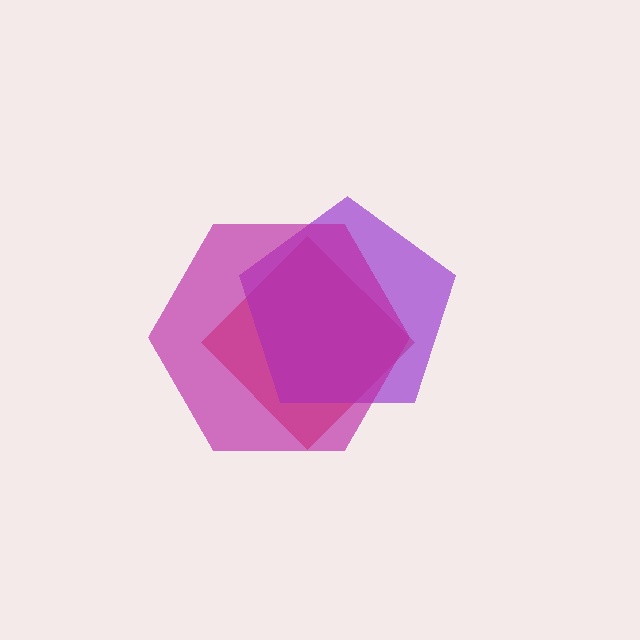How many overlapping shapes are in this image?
There are 3 overlapping shapes in the image.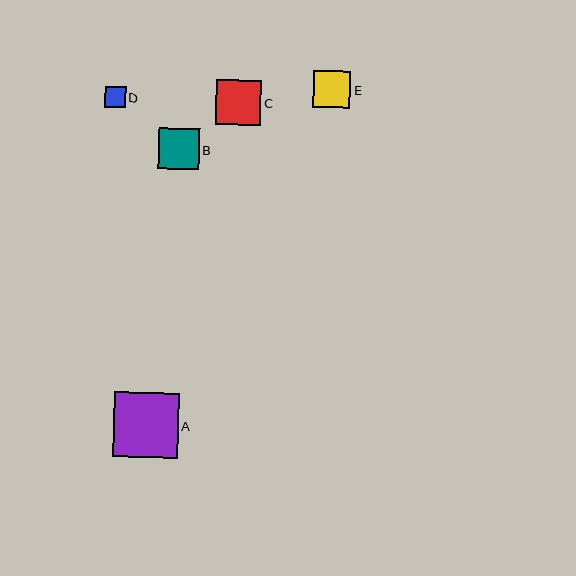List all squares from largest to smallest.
From largest to smallest: A, C, B, E, D.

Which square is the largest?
Square A is the largest with a size of approximately 65 pixels.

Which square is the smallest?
Square D is the smallest with a size of approximately 20 pixels.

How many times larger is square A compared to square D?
Square A is approximately 3.2 times the size of square D.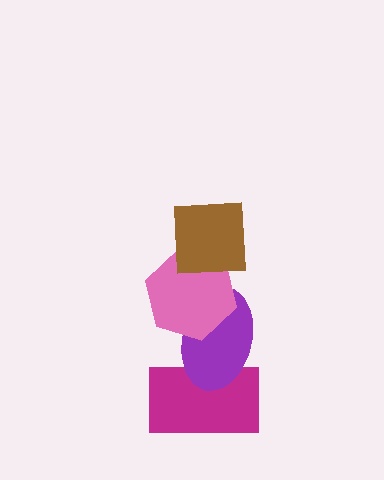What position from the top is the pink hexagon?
The pink hexagon is 2nd from the top.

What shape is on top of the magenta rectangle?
The purple ellipse is on top of the magenta rectangle.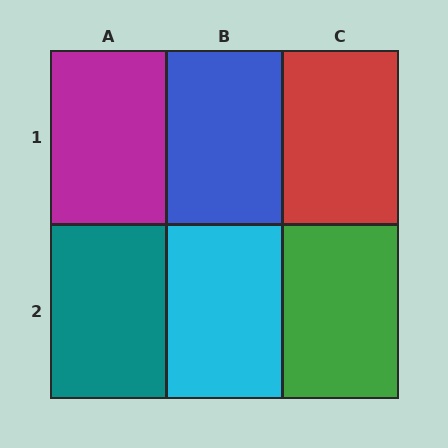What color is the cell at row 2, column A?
Teal.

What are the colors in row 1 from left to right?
Magenta, blue, red.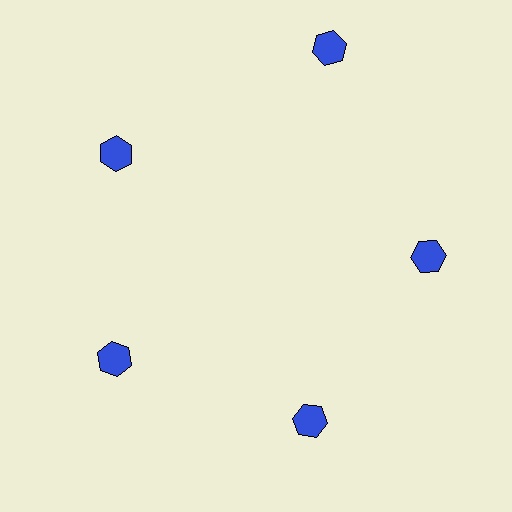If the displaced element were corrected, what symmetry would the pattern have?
It would have 5-fold rotational symmetry — the pattern would map onto itself every 72 degrees.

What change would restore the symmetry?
The symmetry would be restored by moving it inward, back onto the ring so that all 5 hexagons sit at equal angles and equal distance from the center.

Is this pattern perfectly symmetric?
No. The 5 blue hexagons are arranged in a ring, but one element near the 1 o'clock position is pushed outward from the center, breaking the 5-fold rotational symmetry.